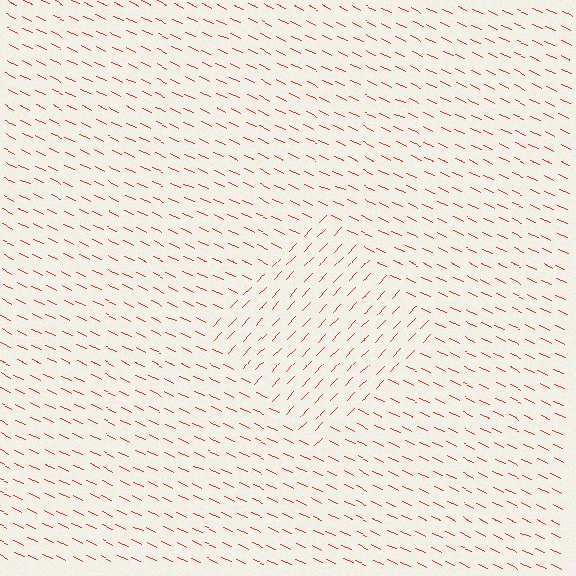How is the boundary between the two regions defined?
The boundary is defined purely by a change in line orientation (approximately 71 degrees difference). All lines are the same color and thickness.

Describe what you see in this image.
The image is filled with small red line segments. A diamond region in the image has lines oriented differently from the surrounding lines, creating a visible texture boundary.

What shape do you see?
I see a diamond.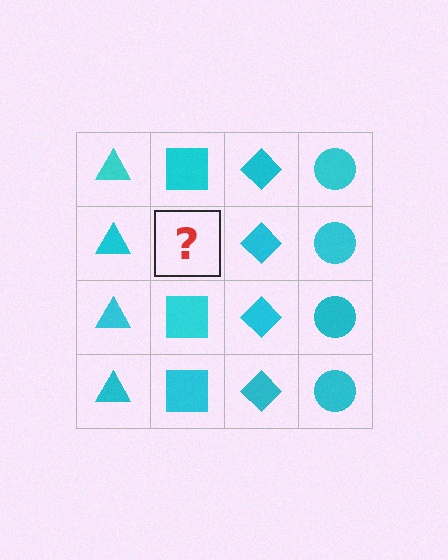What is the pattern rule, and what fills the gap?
The rule is that each column has a consistent shape. The gap should be filled with a cyan square.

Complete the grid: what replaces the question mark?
The question mark should be replaced with a cyan square.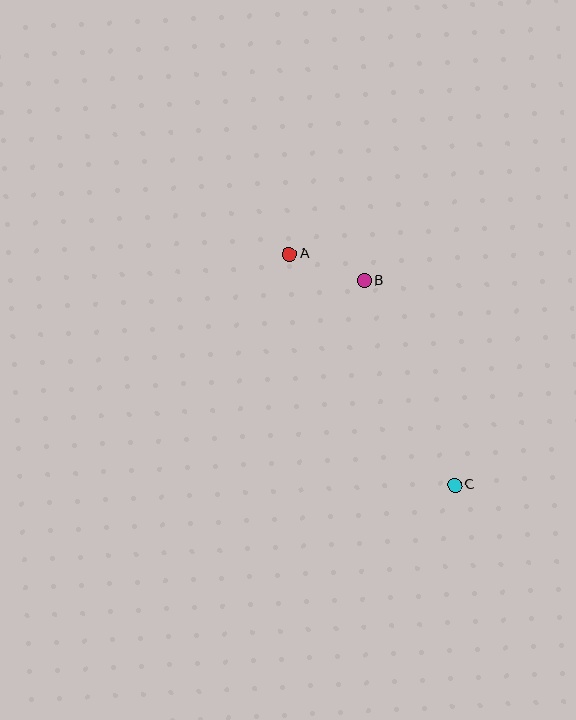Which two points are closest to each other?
Points A and B are closest to each other.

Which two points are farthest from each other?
Points A and C are farthest from each other.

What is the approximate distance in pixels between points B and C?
The distance between B and C is approximately 223 pixels.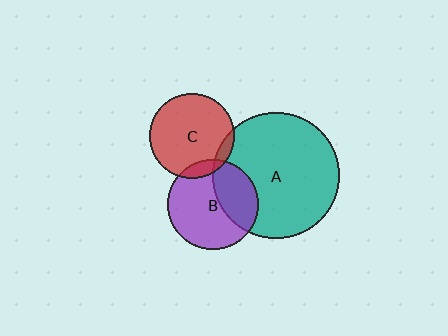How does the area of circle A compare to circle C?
Approximately 2.2 times.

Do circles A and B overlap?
Yes.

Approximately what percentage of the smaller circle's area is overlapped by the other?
Approximately 35%.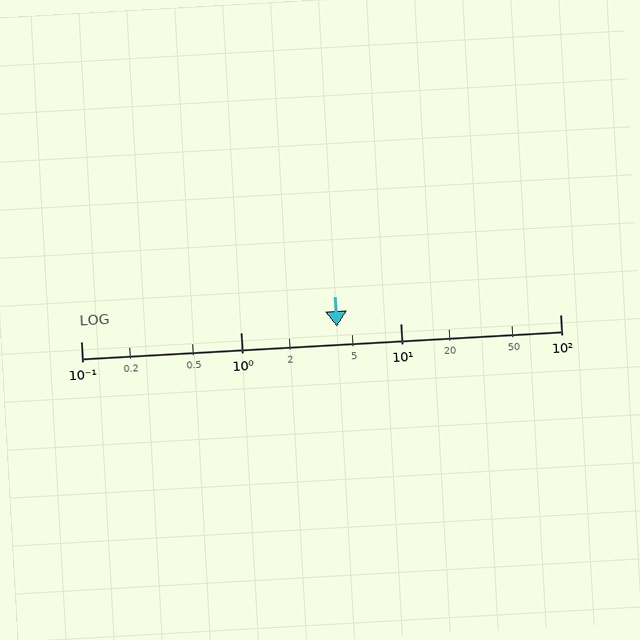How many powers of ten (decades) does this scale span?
The scale spans 3 decades, from 0.1 to 100.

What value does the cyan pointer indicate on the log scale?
The pointer indicates approximately 4.